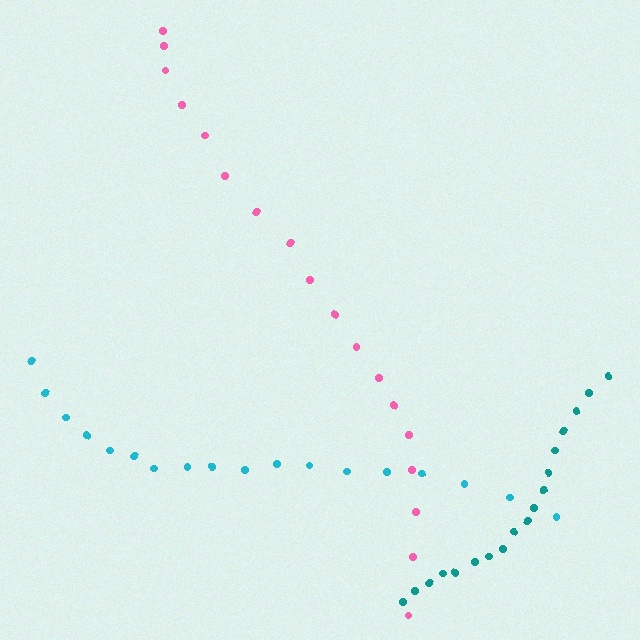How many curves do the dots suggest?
There are 3 distinct paths.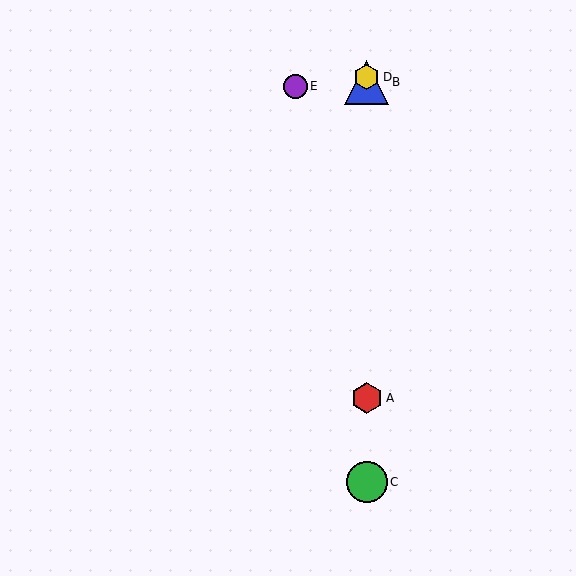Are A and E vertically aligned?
No, A is at x≈367 and E is at x≈295.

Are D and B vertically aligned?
Yes, both are at x≈367.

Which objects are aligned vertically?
Objects A, B, C, D are aligned vertically.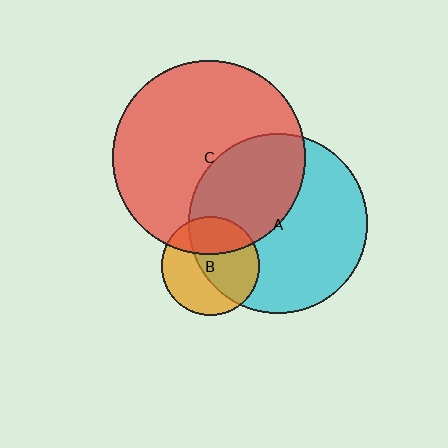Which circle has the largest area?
Circle C (red).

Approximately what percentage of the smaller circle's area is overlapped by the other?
Approximately 40%.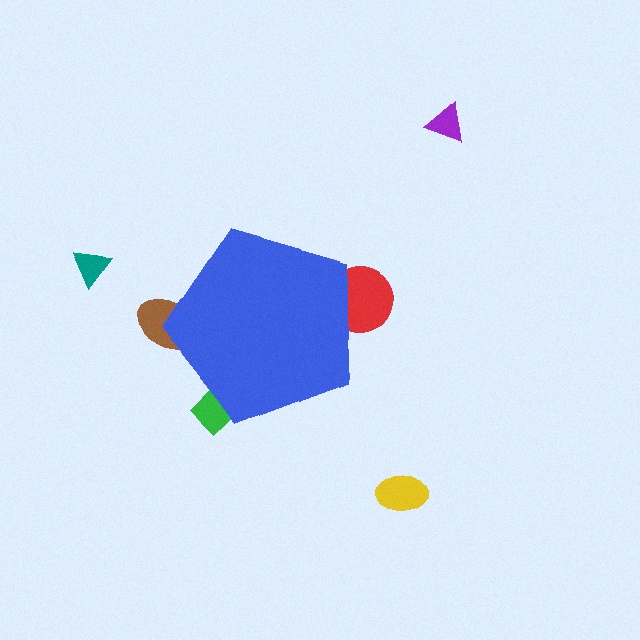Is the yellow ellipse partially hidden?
No, the yellow ellipse is fully visible.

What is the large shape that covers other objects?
A blue pentagon.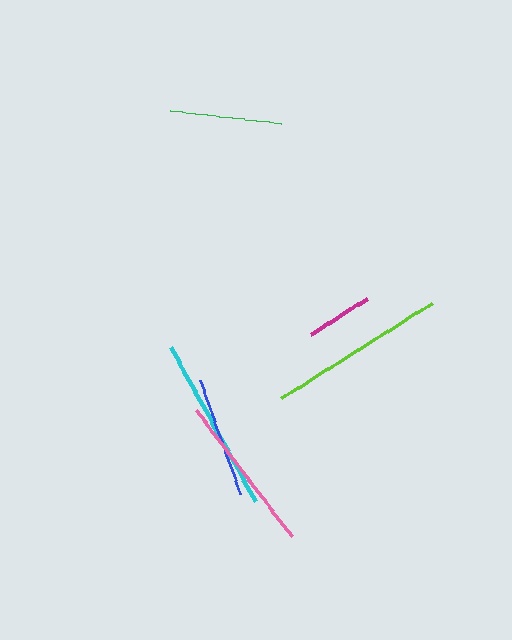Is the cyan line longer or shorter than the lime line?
The lime line is longer than the cyan line.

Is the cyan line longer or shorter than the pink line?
The cyan line is longer than the pink line.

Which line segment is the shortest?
The magenta line is the shortest at approximately 67 pixels.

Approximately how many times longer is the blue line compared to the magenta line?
The blue line is approximately 1.8 times the length of the magenta line.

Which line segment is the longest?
The lime line is the longest at approximately 178 pixels.